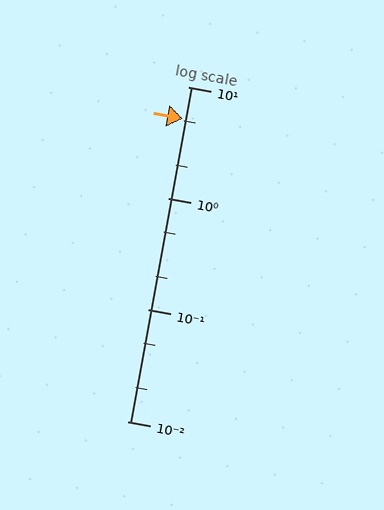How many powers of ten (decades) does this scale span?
The scale spans 3 decades, from 0.01 to 10.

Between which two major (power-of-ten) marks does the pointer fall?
The pointer is between 1 and 10.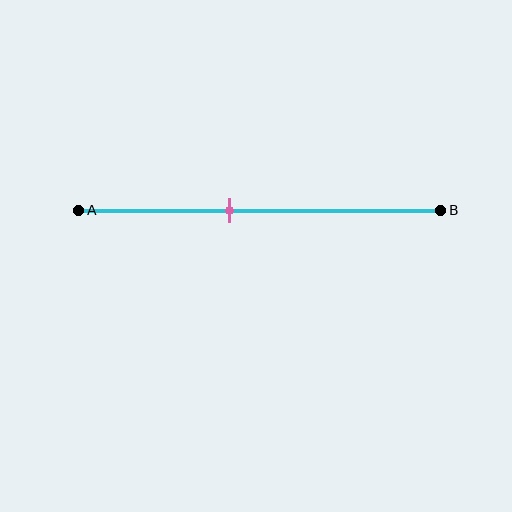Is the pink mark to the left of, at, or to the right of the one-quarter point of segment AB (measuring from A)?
The pink mark is to the right of the one-quarter point of segment AB.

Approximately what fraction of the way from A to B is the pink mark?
The pink mark is approximately 40% of the way from A to B.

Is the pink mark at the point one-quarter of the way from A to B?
No, the mark is at about 40% from A, not at the 25% one-quarter point.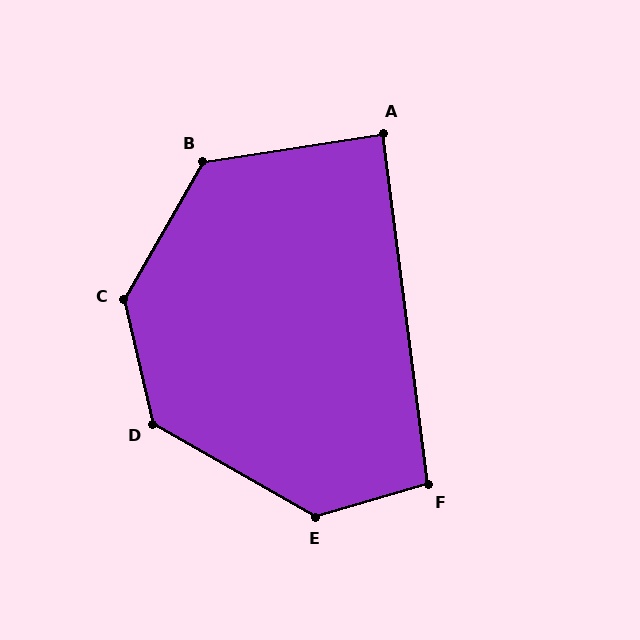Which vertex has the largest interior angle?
C, at approximately 137 degrees.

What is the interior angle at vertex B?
Approximately 129 degrees (obtuse).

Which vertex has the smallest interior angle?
A, at approximately 88 degrees.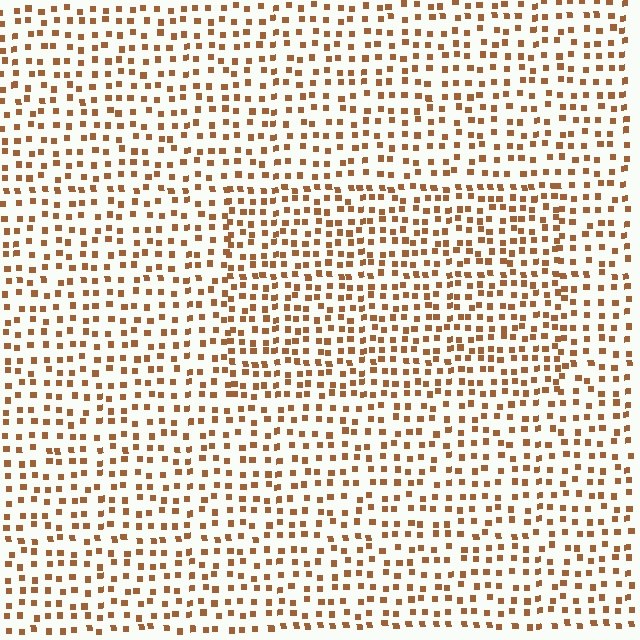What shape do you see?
I see a rectangle.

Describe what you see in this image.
The image contains small brown elements arranged at two different densities. A rectangle-shaped region is visible where the elements are more densely packed than the surrounding area.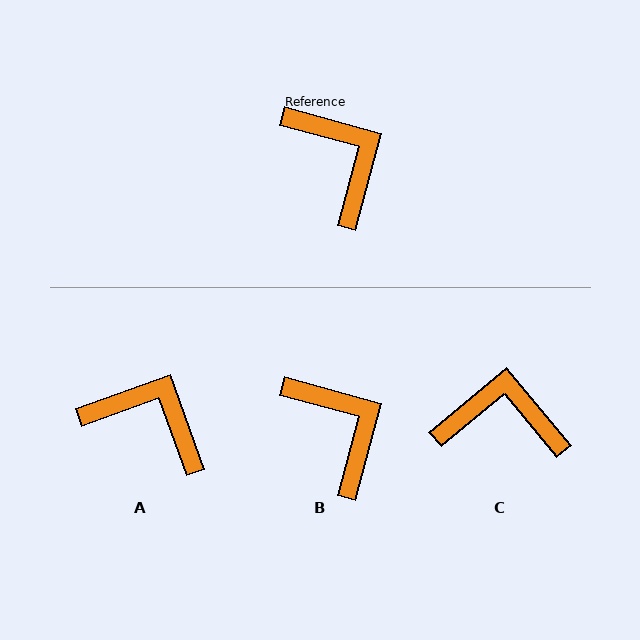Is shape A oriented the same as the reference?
No, it is off by about 35 degrees.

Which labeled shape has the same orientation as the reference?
B.